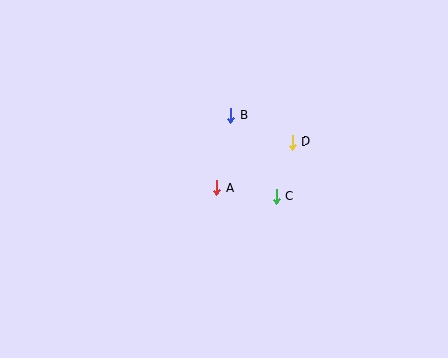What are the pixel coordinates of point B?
Point B is at (231, 115).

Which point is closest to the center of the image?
Point A at (217, 188) is closest to the center.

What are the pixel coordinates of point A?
Point A is at (217, 188).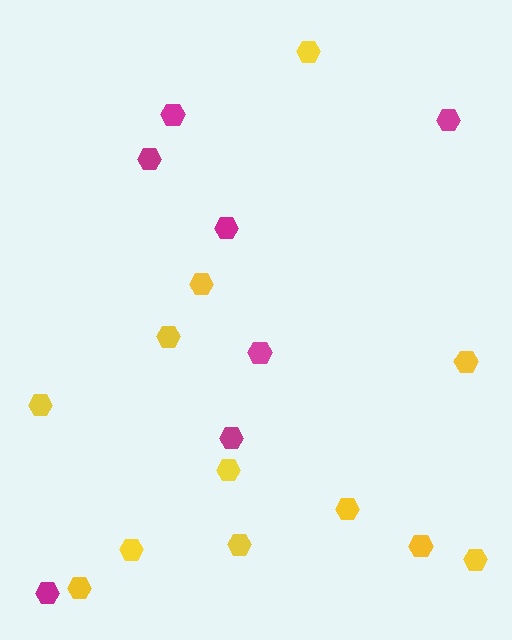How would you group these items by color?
There are 2 groups: one group of yellow hexagons (12) and one group of magenta hexagons (7).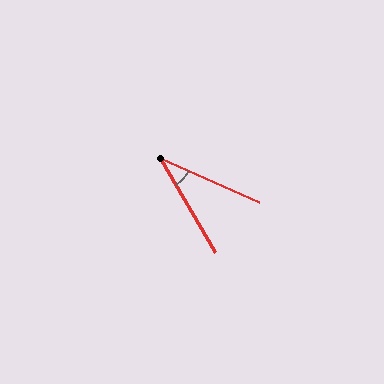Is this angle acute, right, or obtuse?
It is acute.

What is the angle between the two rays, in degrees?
Approximately 35 degrees.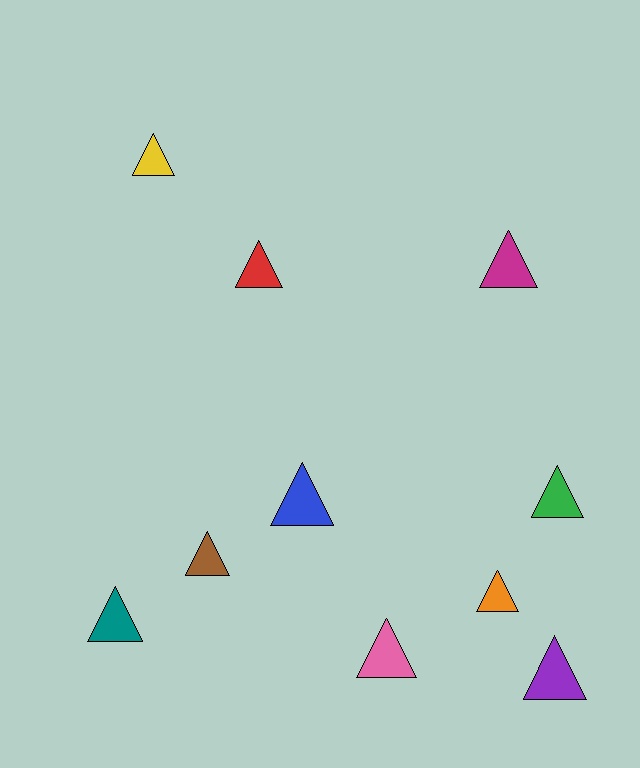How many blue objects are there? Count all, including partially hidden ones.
There is 1 blue object.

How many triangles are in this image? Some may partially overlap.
There are 10 triangles.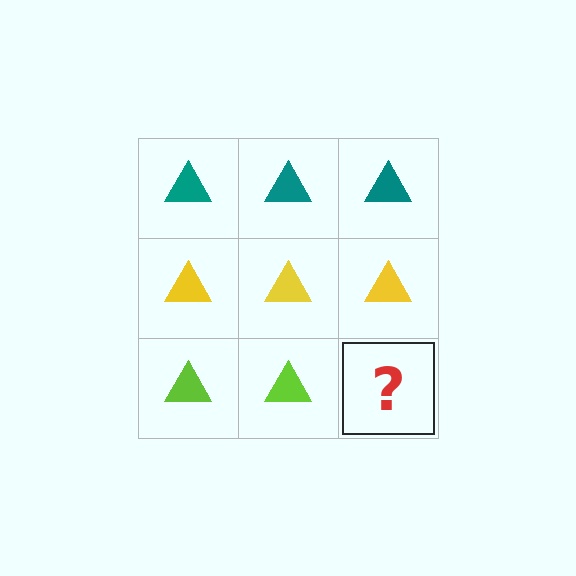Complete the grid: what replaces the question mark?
The question mark should be replaced with a lime triangle.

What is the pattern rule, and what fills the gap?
The rule is that each row has a consistent color. The gap should be filled with a lime triangle.